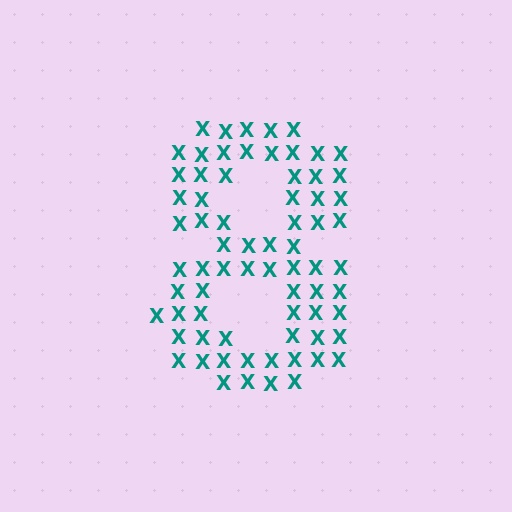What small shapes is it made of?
It is made of small letter X's.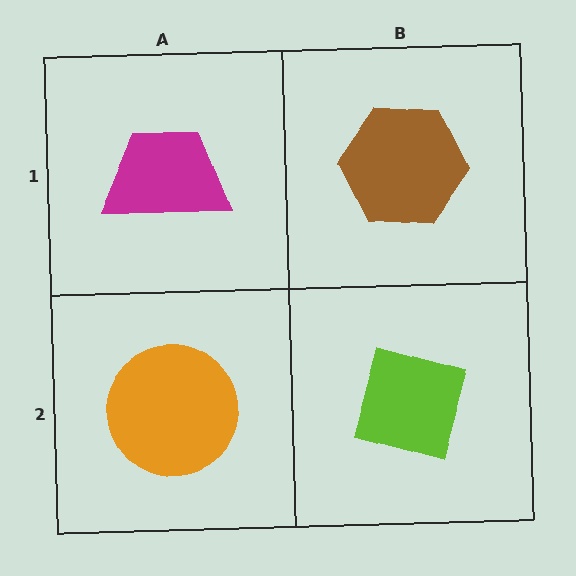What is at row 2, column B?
A lime diamond.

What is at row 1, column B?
A brown hexagon.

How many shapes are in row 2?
2 shapes.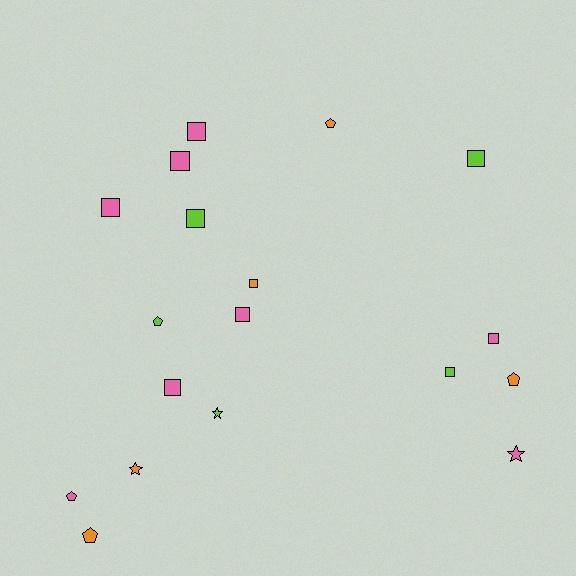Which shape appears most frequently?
Square, with 10 objects.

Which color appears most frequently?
Pink, with 8 objects.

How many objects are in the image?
There are 18 objects.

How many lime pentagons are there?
There is 1 lime pentagon.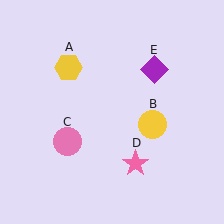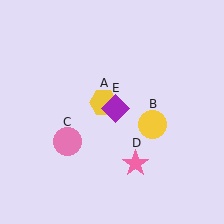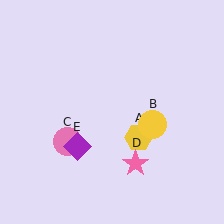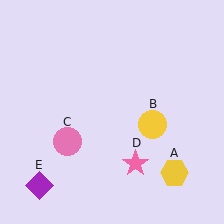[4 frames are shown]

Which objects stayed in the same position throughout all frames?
Yellow circle (object B) and pink circle (object C) and pink star (object D) remained stationary.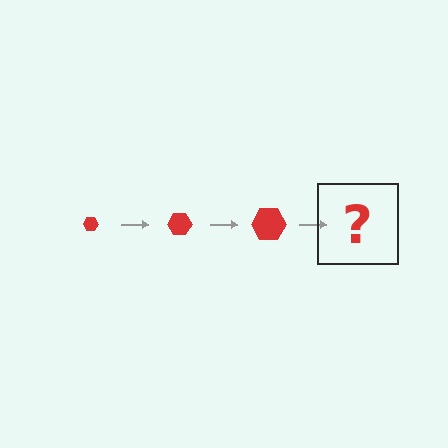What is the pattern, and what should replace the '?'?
The pattern is that the hexagon gets progressively larger each step. The '?' should be a red hexagon, larger than the previous one.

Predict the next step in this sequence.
The next step is a red hexagon, larger than the previous one.